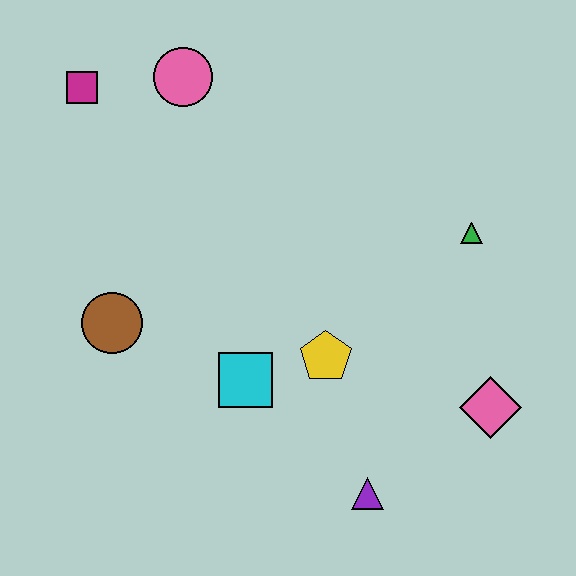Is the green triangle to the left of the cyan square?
No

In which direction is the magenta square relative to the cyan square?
The magenta square is above the cyan square.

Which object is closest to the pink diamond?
The purple triangle is closest to the pink diamond.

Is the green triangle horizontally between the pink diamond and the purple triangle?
Yes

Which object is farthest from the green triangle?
The magenta square is farthest from the green triangle.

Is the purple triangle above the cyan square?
No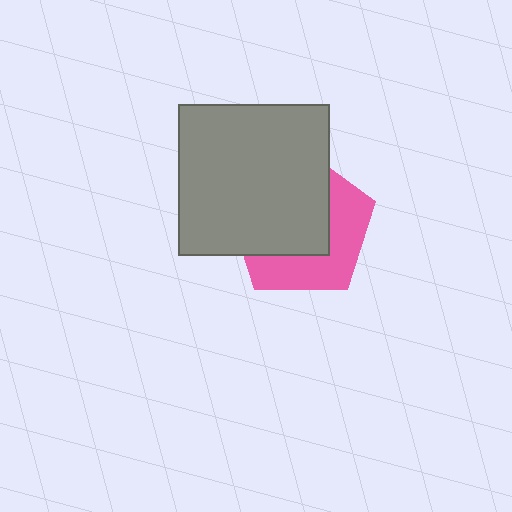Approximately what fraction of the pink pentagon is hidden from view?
Roughly 57% of the pink pentagon is hidden behind the gray square.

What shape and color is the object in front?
The object in front is a gray square.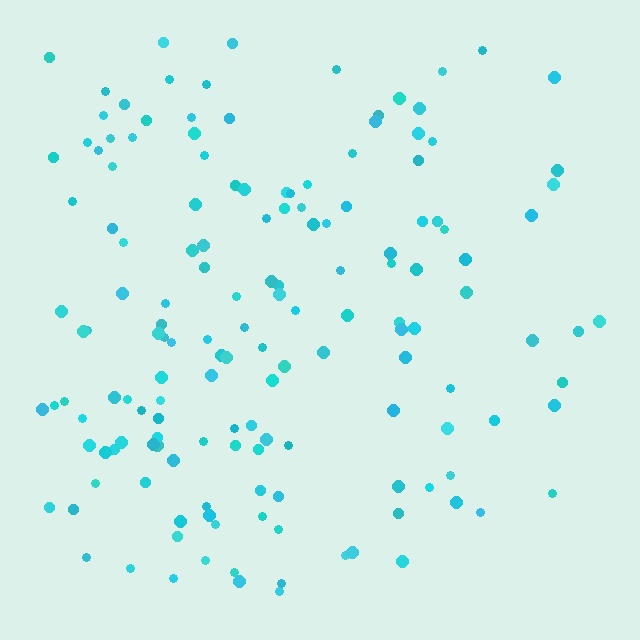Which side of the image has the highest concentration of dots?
The left.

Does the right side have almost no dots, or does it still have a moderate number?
Still a moderate number, just noticeably fewer than the left.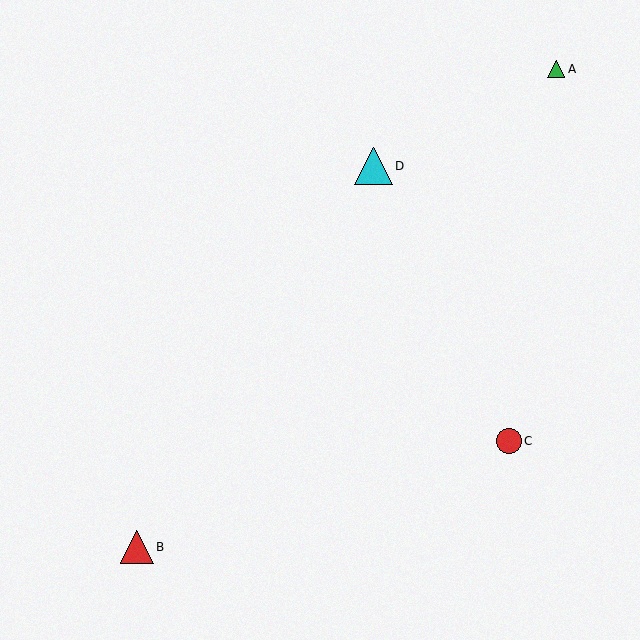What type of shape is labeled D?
Shape D is a cyan triangle.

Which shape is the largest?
The cyan triangle (labeled D) is the largest.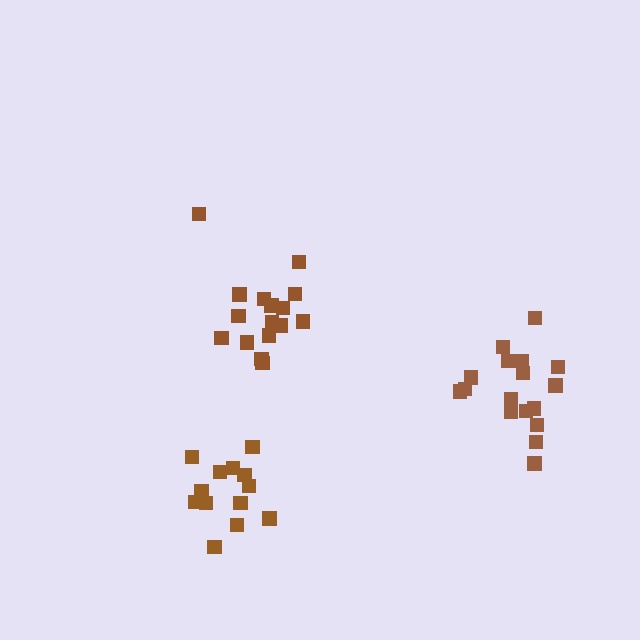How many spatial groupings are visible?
There are 3 spatial groupings.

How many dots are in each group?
Group 1: 16 dots, Group 2: 17 dots, Group 3: 14 dots (47 total).